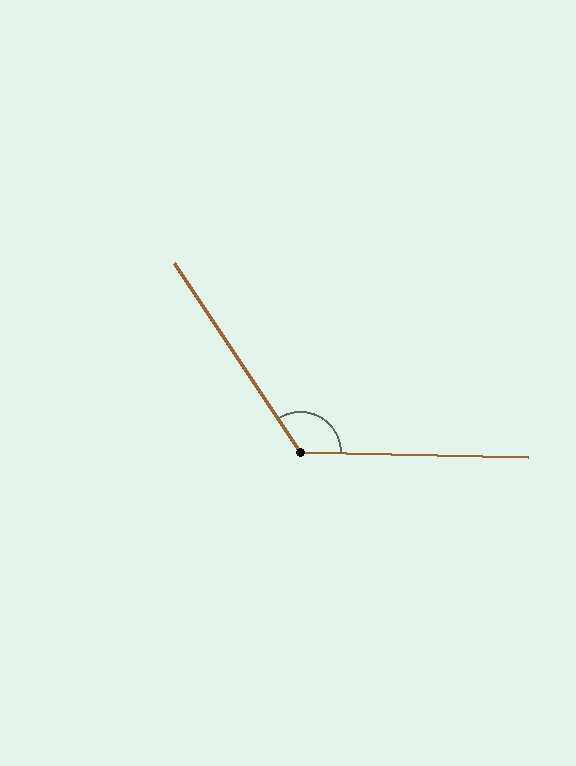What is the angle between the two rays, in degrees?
Approximately 125 degrees.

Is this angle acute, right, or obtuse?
It is obtuse.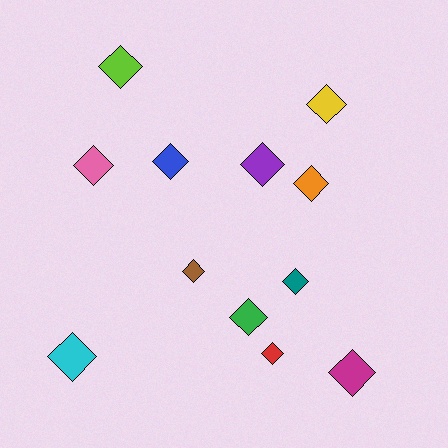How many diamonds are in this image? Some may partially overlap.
There are 12 diamonds.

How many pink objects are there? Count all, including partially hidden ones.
There is 1 pink object.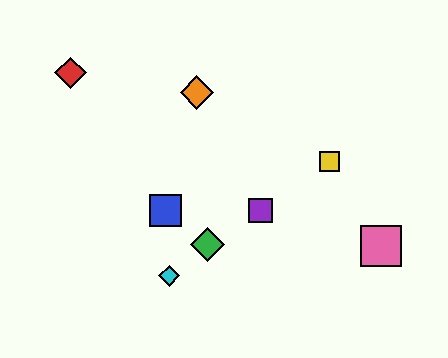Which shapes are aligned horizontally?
The blue square, the purple square are aligned horizontally.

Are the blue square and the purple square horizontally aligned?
Yes, both are at y≈210.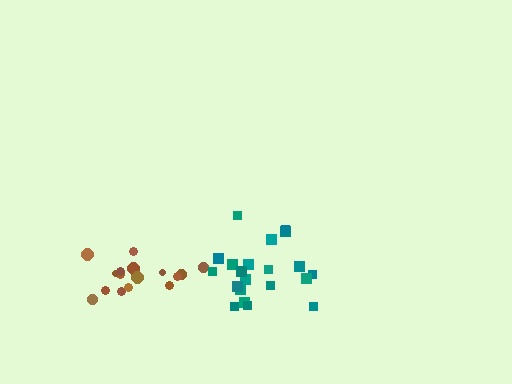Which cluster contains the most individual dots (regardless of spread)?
Teal (21).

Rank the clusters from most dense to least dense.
brown, teal.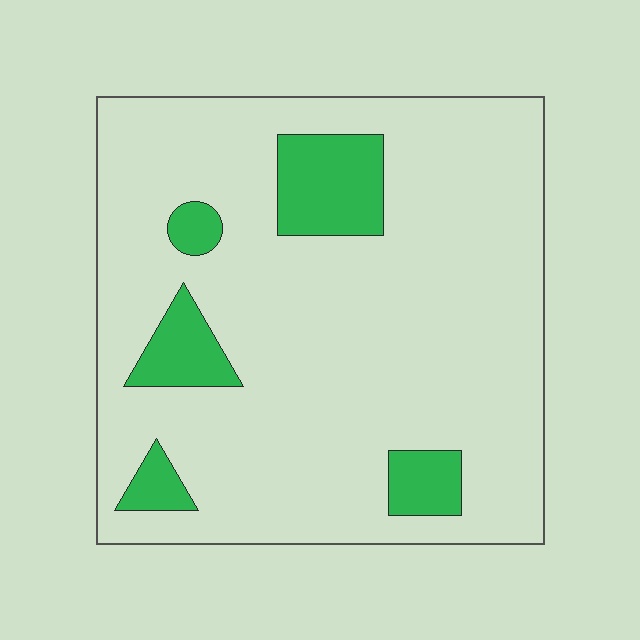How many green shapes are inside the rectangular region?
5.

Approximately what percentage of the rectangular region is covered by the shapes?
Approximately 15%.